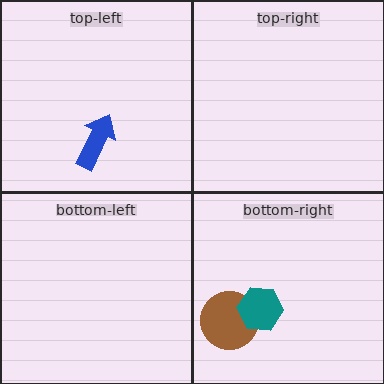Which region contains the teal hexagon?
The bottom-right region.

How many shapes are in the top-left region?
1.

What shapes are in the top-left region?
The blue arrow.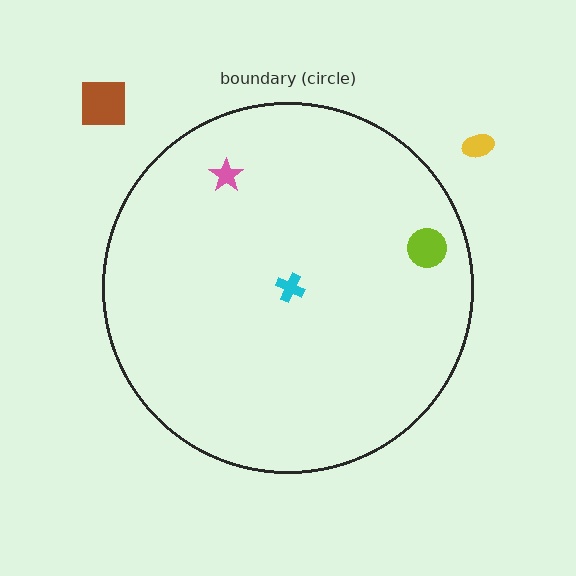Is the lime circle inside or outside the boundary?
Inside.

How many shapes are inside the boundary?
3 inside, 2 outside.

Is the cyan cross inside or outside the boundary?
Inside.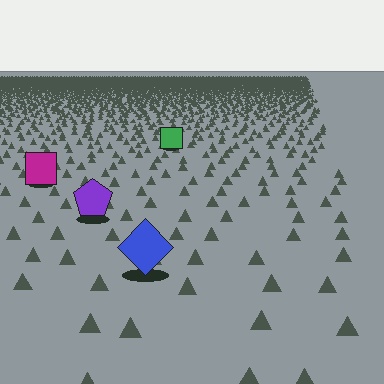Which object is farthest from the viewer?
The green square is farthest from the viewer. It appears smaller and the ground texture around it is denser.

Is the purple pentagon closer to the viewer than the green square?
Yes. The purple pentagon is closer — you can tell from the texture gradient: the ground texture is coarser near it.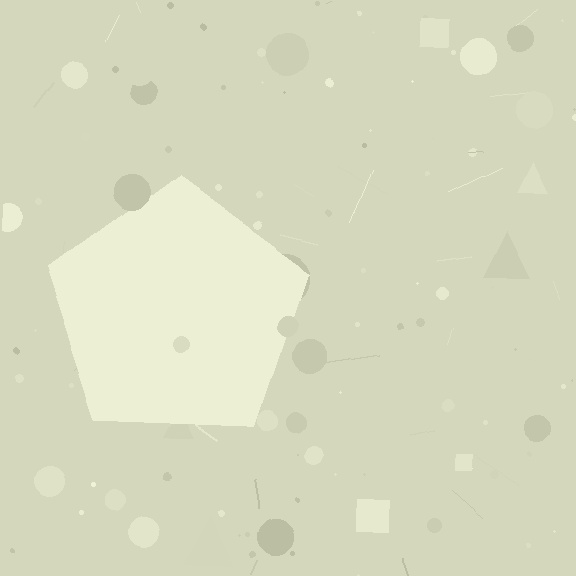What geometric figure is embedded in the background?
A pentagon is embedded in the background.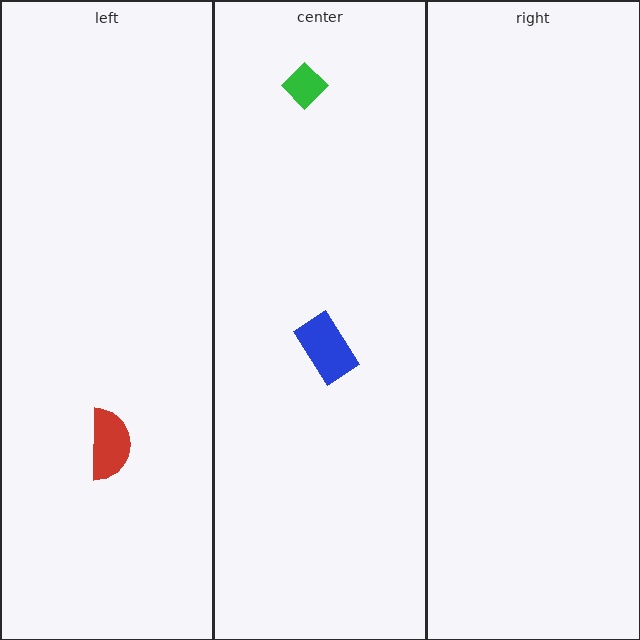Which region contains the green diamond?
The center region.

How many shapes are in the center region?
2.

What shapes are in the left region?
The red semicircle.